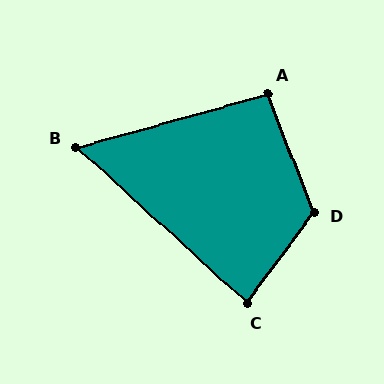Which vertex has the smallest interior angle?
B, at approximately 58 degrees.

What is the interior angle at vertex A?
Approximately 96 degrees (obtuse).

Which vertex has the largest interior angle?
D, at approximately 122 degrees.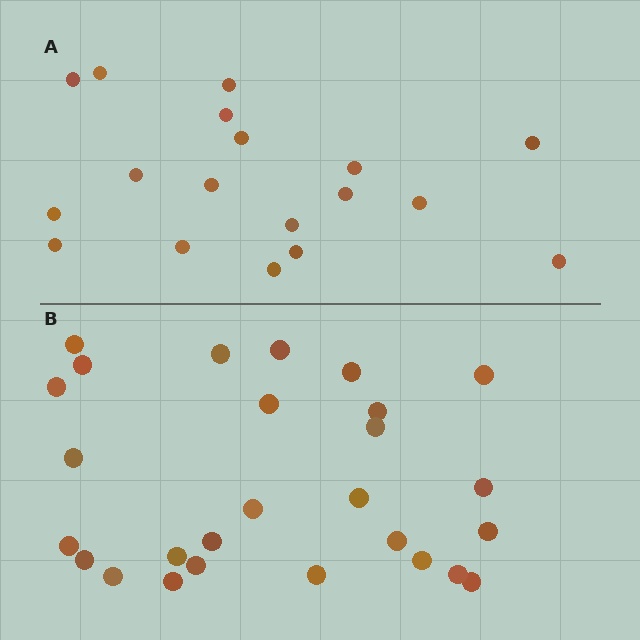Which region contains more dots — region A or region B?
Region B (the bottom region) has more dots.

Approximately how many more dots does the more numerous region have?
Region B has roughly 8 or so more dots than region A.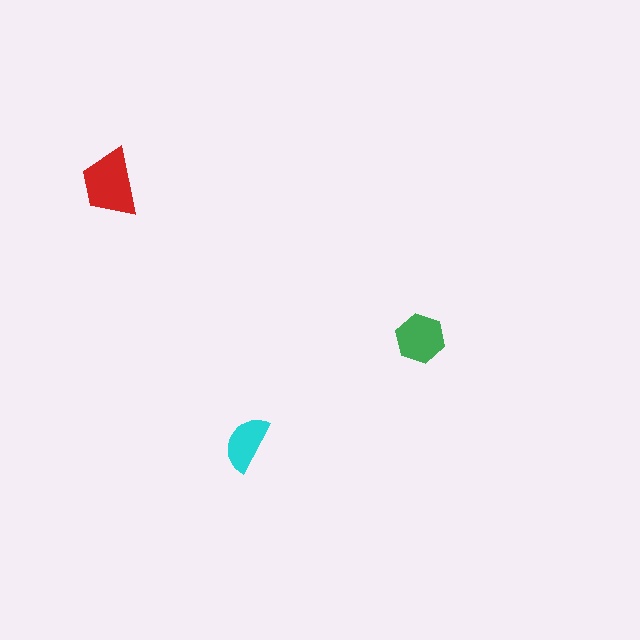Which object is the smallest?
The cyan semicircle.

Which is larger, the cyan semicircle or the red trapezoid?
The red trapezoid.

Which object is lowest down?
The cyan semicircle is bottommost.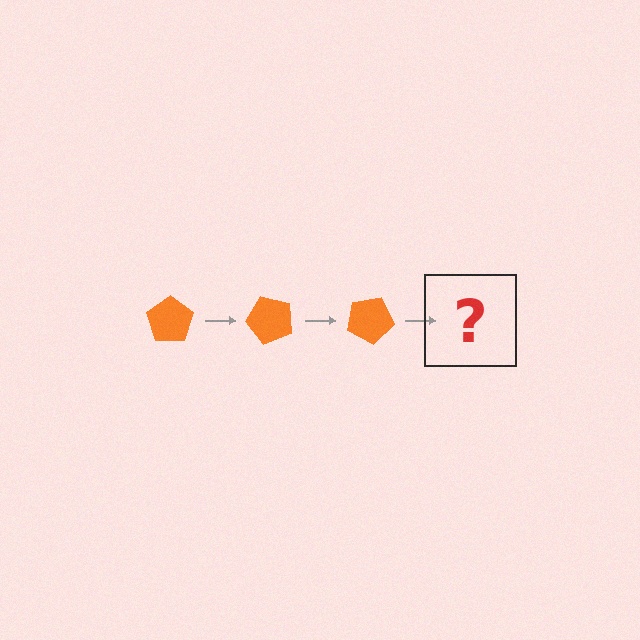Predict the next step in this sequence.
The next step is an orange pentagon rotated 150 degrees.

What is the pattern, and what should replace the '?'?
The pattern is that the pentagon rotates 50 degrees each step. The '?' should be an orange pentagon rotated 150 degrees.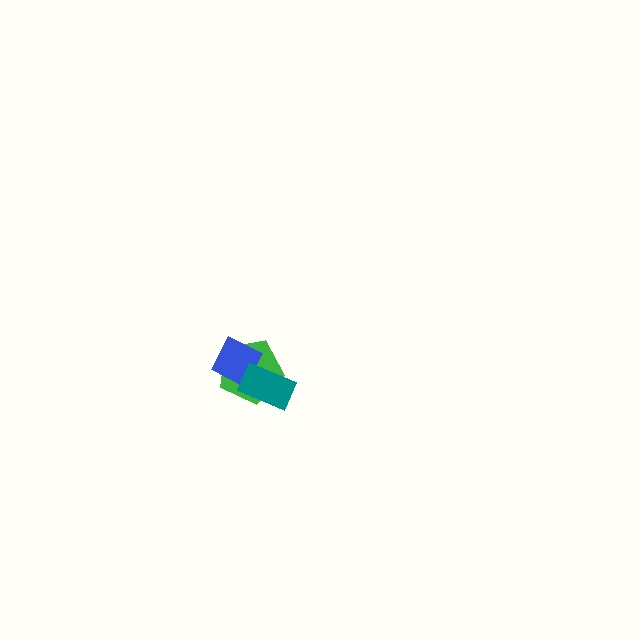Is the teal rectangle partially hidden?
No, no other shape covers it.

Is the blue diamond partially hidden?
Yes, it is partially covered by another shape.